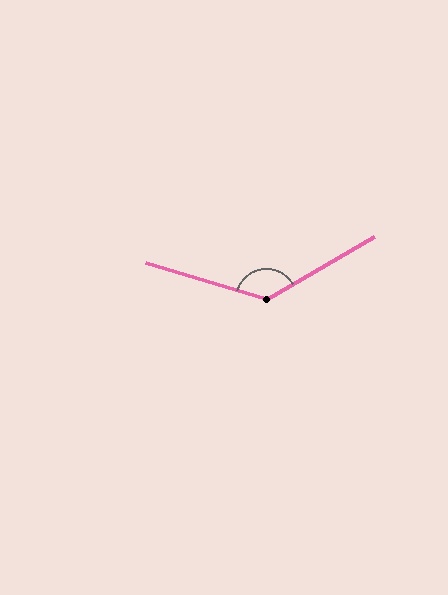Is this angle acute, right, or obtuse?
It is obtuse.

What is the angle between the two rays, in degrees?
Approximately 133 degrees.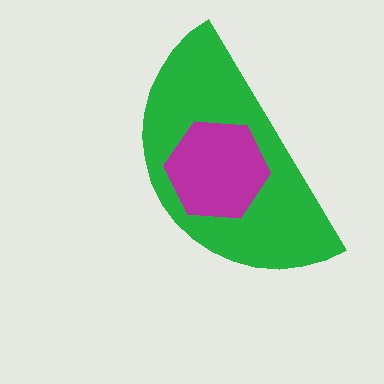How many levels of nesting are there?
2.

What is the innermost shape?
The magenta hexagon.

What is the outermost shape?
The green semicircle.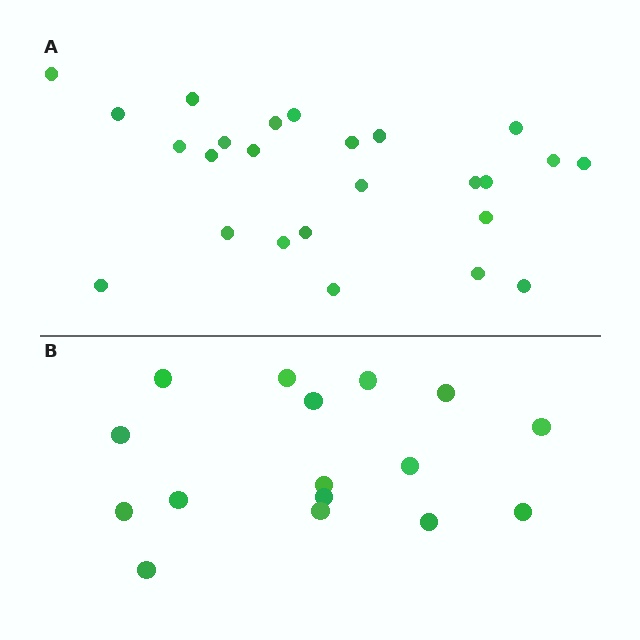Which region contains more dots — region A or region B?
Region A (the top region) has more dots.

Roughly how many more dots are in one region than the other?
Region A has roughly 8 or so more dots than region B.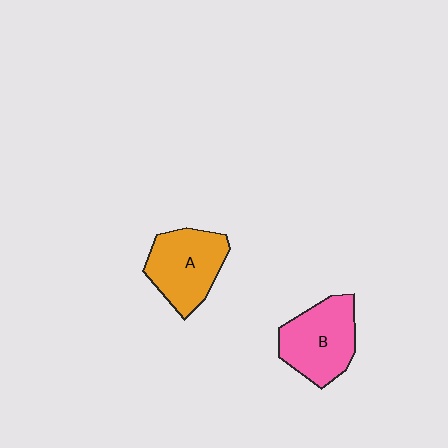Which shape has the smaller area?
Shape A (orange).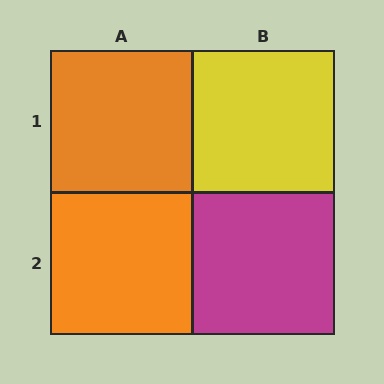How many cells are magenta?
1 cell is magenta.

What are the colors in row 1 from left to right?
Orange, yellow.